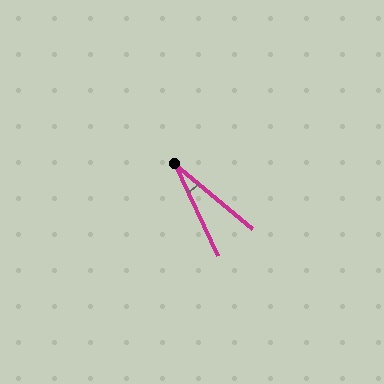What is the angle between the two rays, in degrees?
Approximately 25 degrees.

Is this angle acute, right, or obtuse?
It is acute.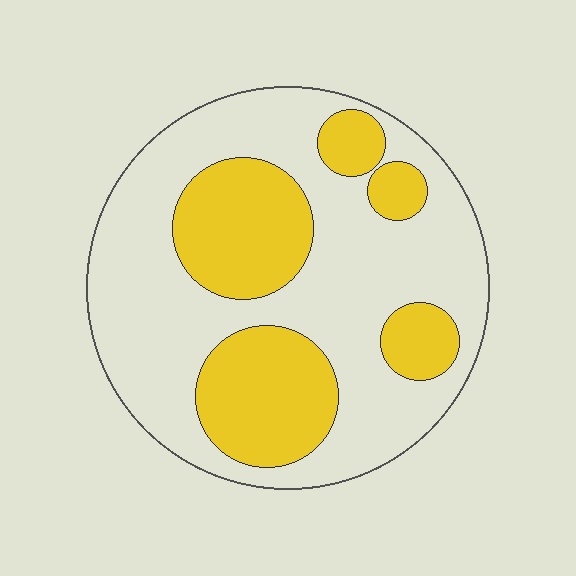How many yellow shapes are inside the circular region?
5.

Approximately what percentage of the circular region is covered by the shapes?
Approximately 35%.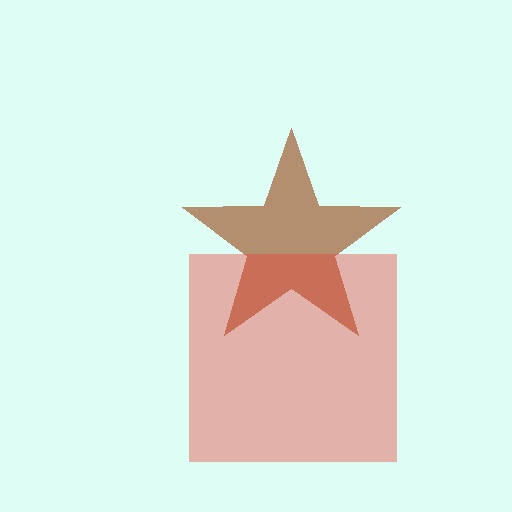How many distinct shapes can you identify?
There are 2 distinct shapes: a brown star, a red square.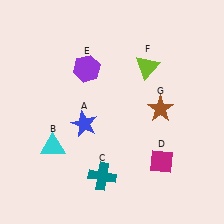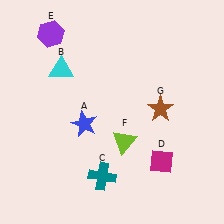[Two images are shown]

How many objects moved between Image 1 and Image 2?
3 objects moved between the two images.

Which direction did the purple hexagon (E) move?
The purple hexagon (E) moved left.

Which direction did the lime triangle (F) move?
The lime triangle (F) moved down.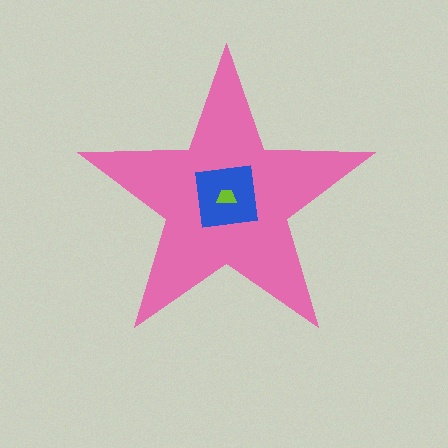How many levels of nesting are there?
3.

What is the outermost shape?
The pink star.